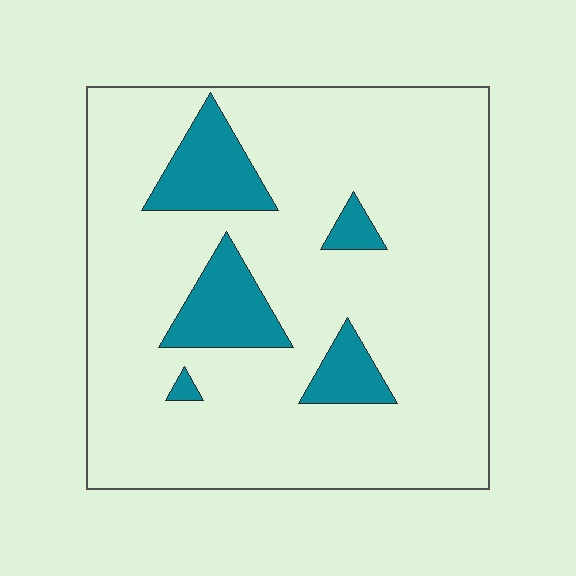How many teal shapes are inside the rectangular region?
5.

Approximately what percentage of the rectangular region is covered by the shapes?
Approximately 15%.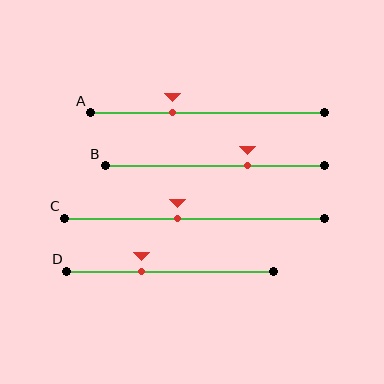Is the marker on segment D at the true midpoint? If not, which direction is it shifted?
No, the marker on segment D is shifted to the left by about 14% of the segment length.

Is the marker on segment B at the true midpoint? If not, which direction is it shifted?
No, the marker on segment B is shifted to the right by about 15% of the segment length.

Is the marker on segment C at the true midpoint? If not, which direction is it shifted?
No, the marker on segment C is shifted to the left by about 7% of the segment length.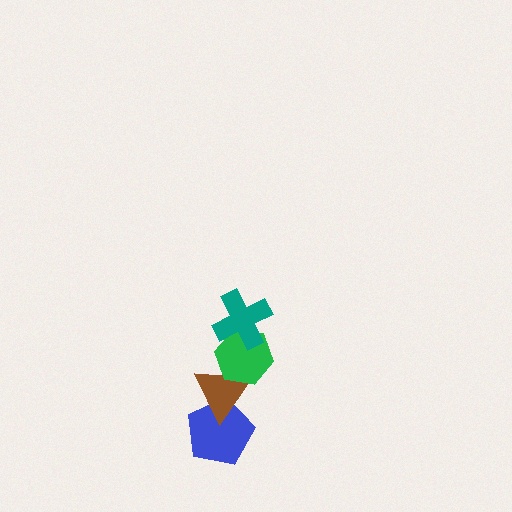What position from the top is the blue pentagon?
The blue pentagon is 4th from the top.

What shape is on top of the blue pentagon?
The brown triangle is on top of the blue pentagon.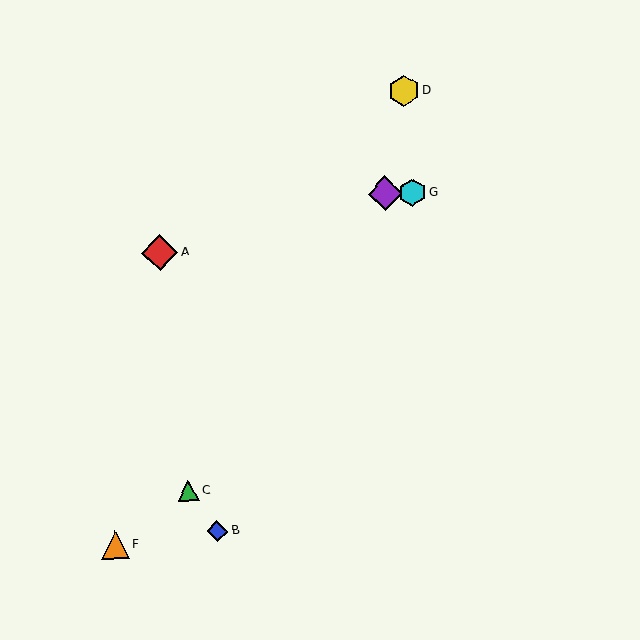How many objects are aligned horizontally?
2 objects (E, G) are aligned horizontally.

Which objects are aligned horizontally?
Objects E, G are aligned horizontally.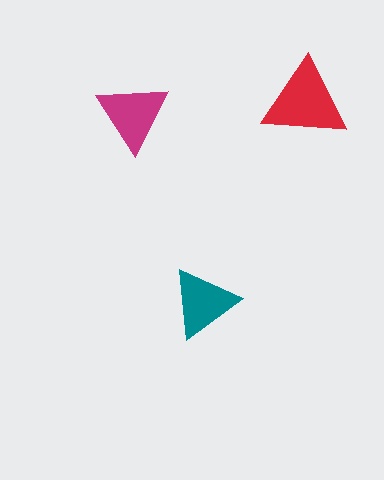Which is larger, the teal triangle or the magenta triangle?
The magenta one.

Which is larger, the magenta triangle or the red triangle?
The red one.